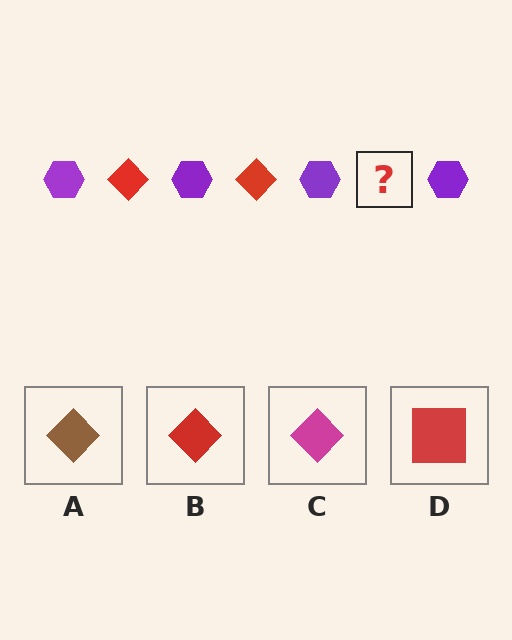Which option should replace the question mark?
Option B.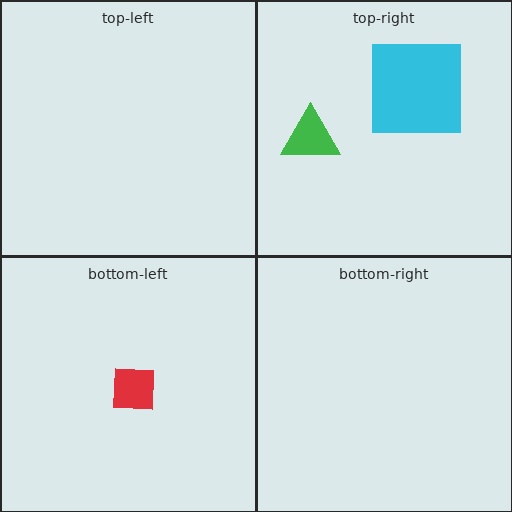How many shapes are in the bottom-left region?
1.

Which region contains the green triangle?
The top-right region.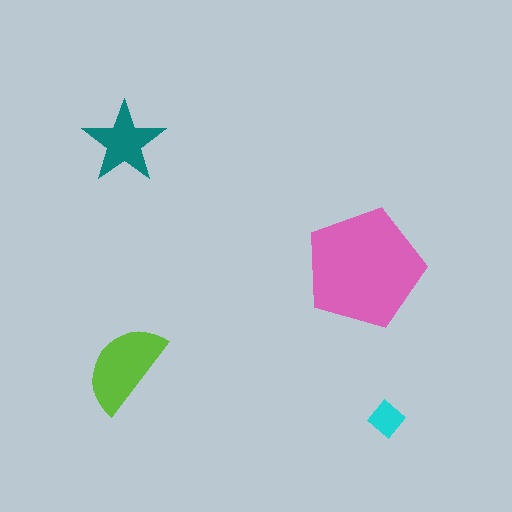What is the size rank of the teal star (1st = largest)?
3rd.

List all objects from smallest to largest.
The cyan diamond, the teal star, the lime semicircle, the pink pentagon.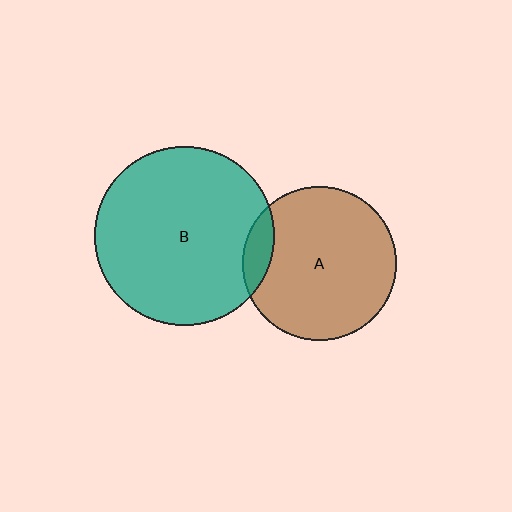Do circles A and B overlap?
Yes.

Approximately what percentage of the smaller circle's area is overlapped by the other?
Approximately 10%.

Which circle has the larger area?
Circle B (teal).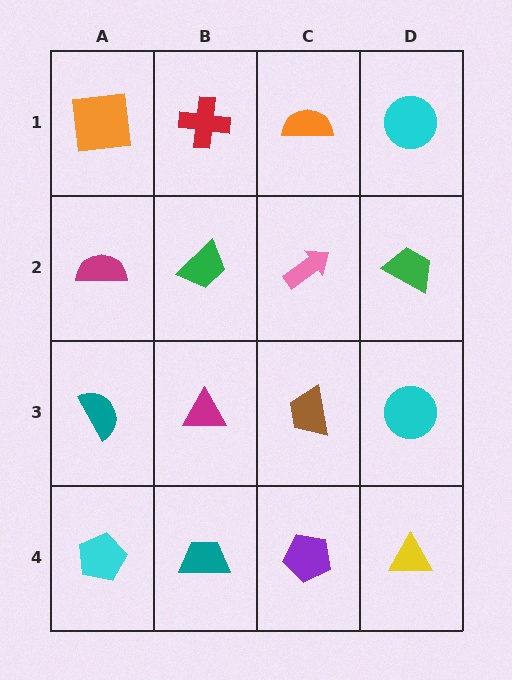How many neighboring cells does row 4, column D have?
2.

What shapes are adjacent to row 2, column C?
An orange semicircle (row 1, column C), a brown trapezoid (row 3, column C), a green trapezoid (row 2, column B), a green trapezoid (row 2, column D).